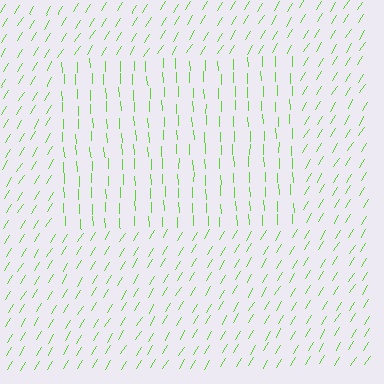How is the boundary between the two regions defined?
The boundary is defined purely by a change in line orientation (approximately 33 degrees difference). All lines are the same color and thickness.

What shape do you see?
I see a rectangle.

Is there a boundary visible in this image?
Yes, there is a texture boundary formed by a change in line orientation.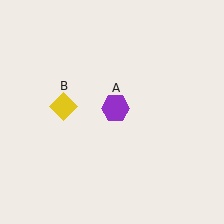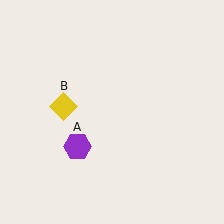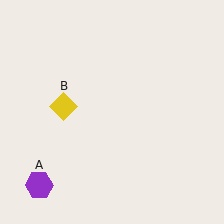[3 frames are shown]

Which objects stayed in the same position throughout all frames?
Yellow diamond (object B) remained stationary.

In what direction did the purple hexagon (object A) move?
The purple hexagon (object A) moved down and to the left.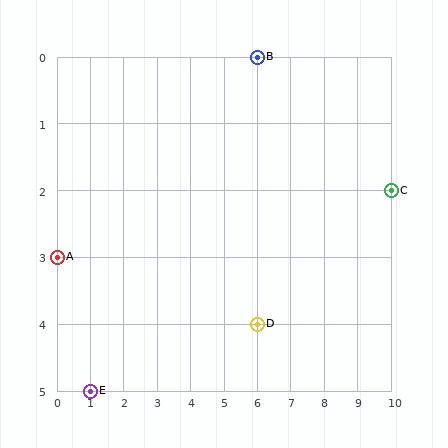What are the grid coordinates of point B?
Point B is at grid coordinates (6, 0).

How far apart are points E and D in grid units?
Points E and D are 5 columns and 1 row apart (about 5.1 grid units diagonally).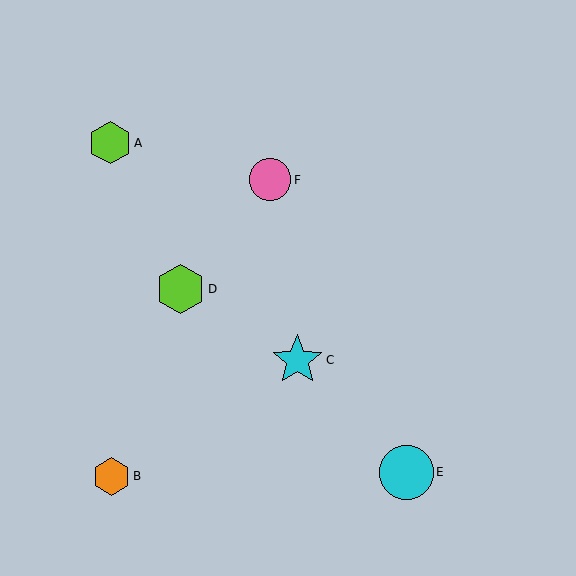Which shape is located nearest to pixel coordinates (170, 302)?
The lime hexagon (labeled D) at (181, 289) is nearest to that location.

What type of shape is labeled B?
Shape B is an orange hexagon.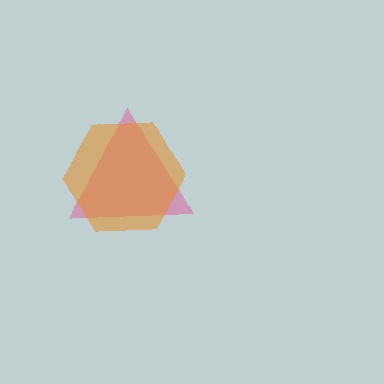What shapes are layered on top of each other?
The layered shapes are: a pink triangle, an orange hexagon.